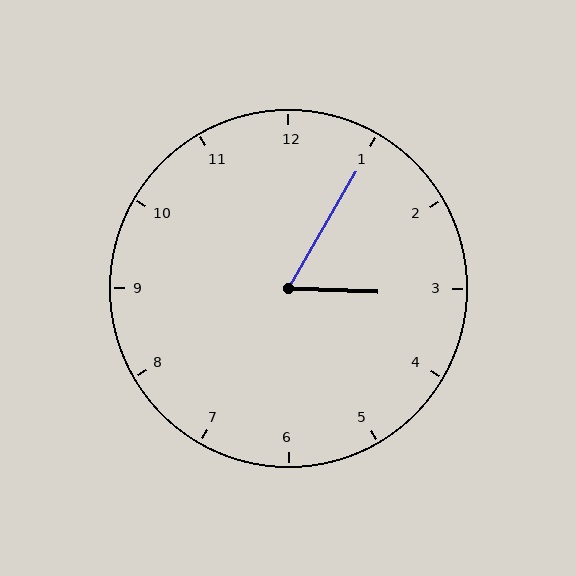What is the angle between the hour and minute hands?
Approximately 62 degrees.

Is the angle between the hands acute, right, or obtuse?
It is acute.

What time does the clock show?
3:05.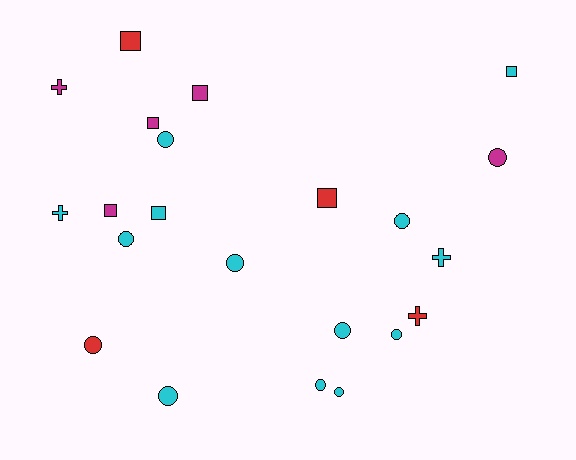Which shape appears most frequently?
Circle, with 11 objects.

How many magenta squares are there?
There are 3 magenta squares.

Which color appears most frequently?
Cyan, with 13 objects.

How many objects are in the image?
There are 22 objects.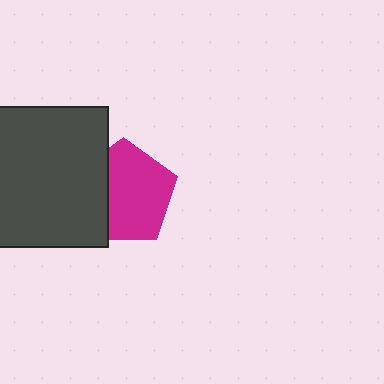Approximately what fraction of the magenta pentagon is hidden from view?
Roughly 32% of the magenta pentagon is hidden behind the dark gray square.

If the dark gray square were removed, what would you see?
You would see the complete magenta pentagon.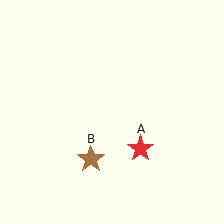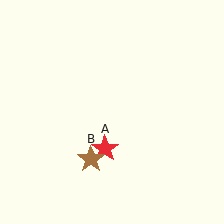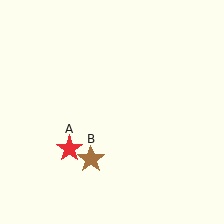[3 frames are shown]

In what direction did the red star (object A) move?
The red star (object A) moved left.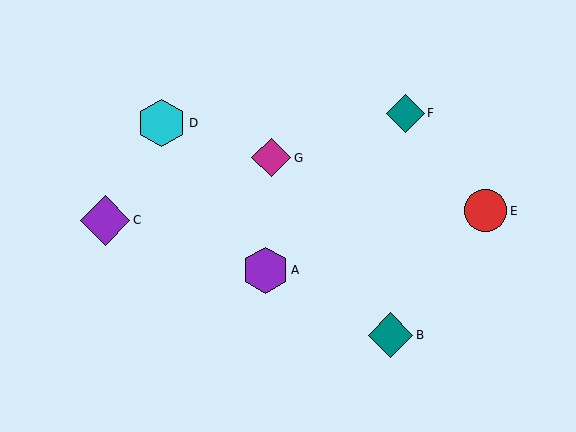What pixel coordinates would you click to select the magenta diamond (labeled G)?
Click at (271, 158) to select the magenta diamond G.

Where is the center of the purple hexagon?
The center of the purple hexagon is at (265, 270).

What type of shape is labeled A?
Shape A is a purple hexagon.